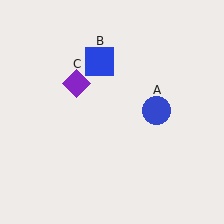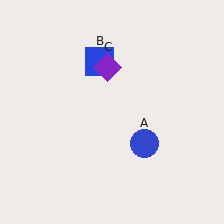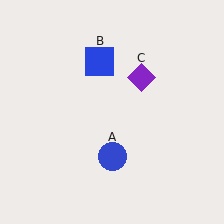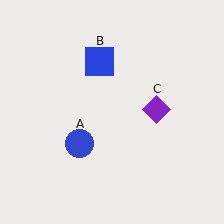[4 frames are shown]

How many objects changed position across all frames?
2 objects changed position: blue circle (object A), purple diamond (object C).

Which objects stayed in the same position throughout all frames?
Blue square (object B) remained stationary.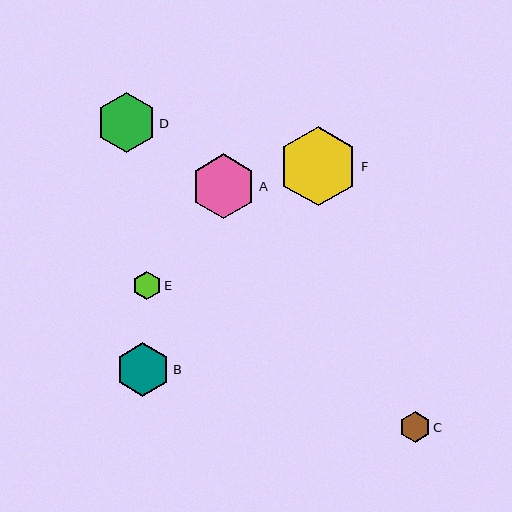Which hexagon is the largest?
Hexagon F is the largest with a size of approximately 79 pixels.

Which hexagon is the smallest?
Hexagon E is the smallest with a size of approximately 28 pixels.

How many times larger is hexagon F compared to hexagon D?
Hexagon F is approximately 1.3 times the size of hexagon D.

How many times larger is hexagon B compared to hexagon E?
Hexagon B is approximately 1.9 times the size of hexagon E.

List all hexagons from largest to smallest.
From largest to smallest: F, A, D, B, C, E.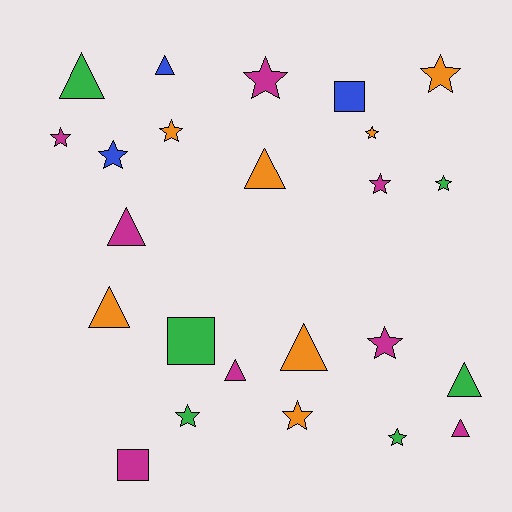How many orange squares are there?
There are no orange squares.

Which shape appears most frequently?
Star, with 12 objects.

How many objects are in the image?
There are 24 objects.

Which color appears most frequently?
Magenta, with 8 objects.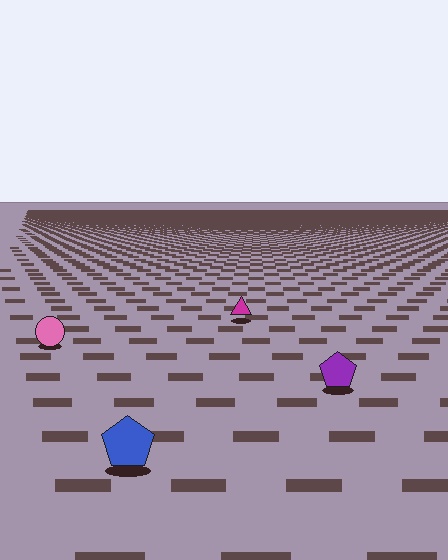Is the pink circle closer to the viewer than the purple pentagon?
No. The purple pentagon is closer — you can tell from the texture gradient: the ground texture is coarser near it.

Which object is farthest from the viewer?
The magenta triangle is farthest from the viewer. It appears smaller and the ground texture around it is denser.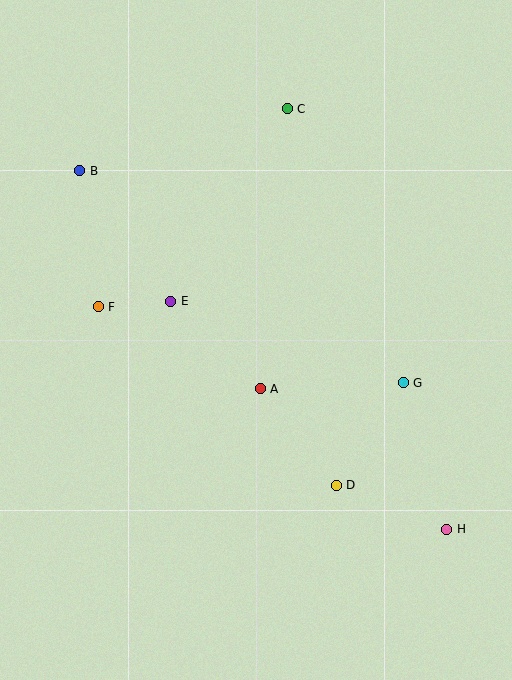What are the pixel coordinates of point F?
Point F is at (98, 307).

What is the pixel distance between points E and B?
The distance between E and B is 159 pixels.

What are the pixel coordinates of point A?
Point A is at (260, 389).